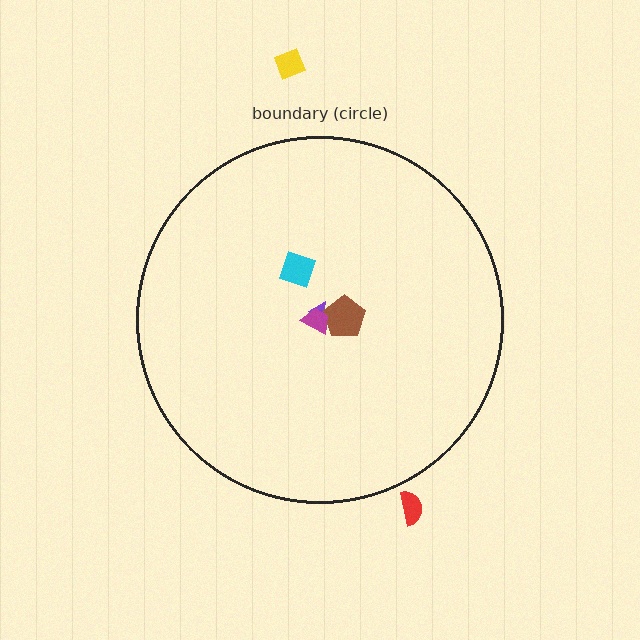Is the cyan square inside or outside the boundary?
Inside.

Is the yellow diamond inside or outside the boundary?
Outside.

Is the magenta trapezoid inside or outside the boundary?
Inside.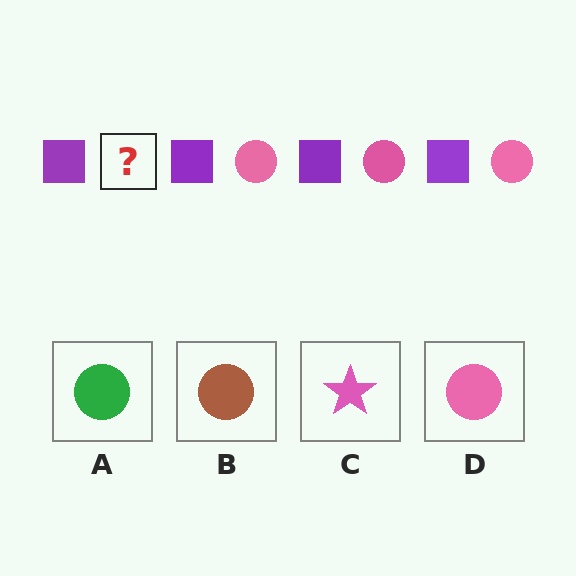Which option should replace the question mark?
Option D.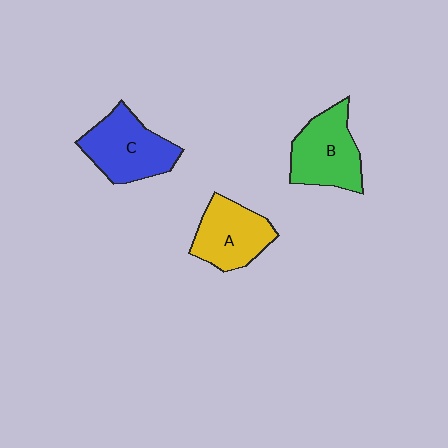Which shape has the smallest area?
Shape A (yellow).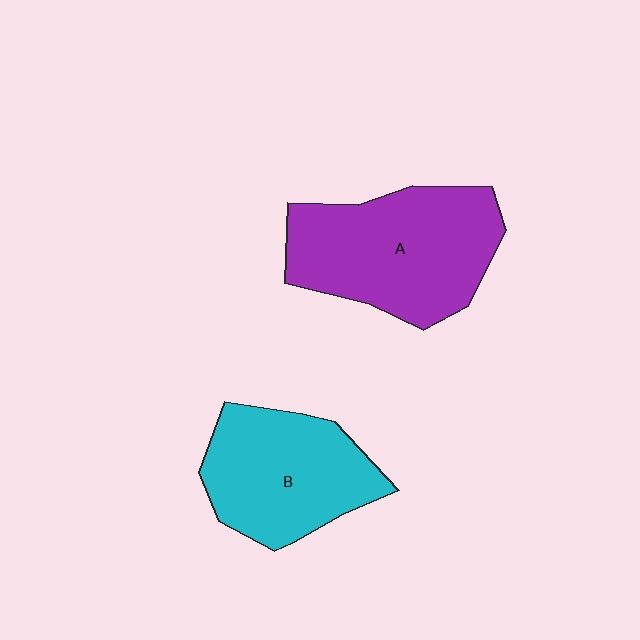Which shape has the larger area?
Shape A (purple).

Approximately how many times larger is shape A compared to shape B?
Approximately 1.2 times.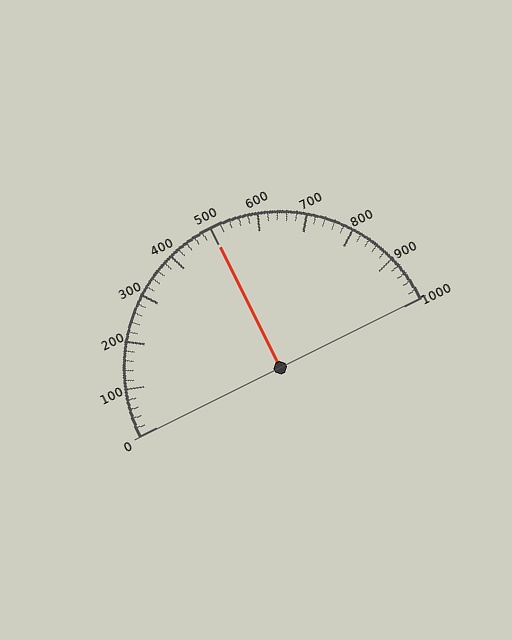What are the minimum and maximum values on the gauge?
The gauge ranges from 0 to 1000.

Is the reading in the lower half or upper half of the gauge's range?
The reading is in the upper half of the range (0 to 1000).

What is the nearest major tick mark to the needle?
The nearest major tick mark is 500.